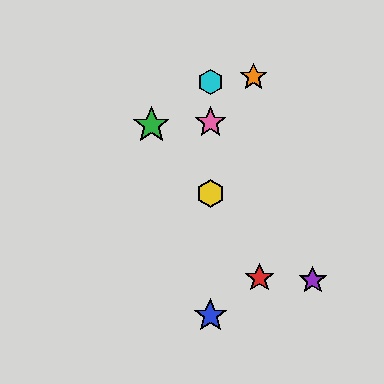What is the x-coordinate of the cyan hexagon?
The cyan hexagon is at x≈210.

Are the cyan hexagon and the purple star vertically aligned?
No, the cyan hexagon is at x≈210 and the purple star is at x≈313.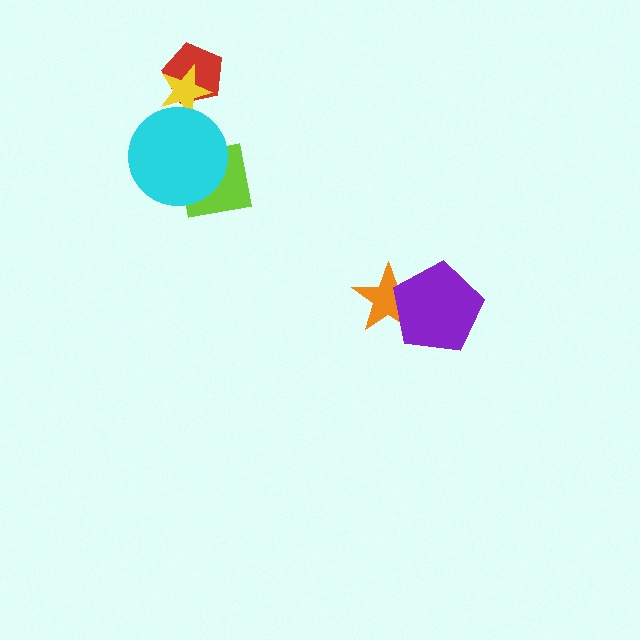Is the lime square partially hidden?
Yes, it is partially covered by another shape.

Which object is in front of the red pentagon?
The yellow star is in front of the red pentagon.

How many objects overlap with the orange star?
1 object overlaps with the orange star.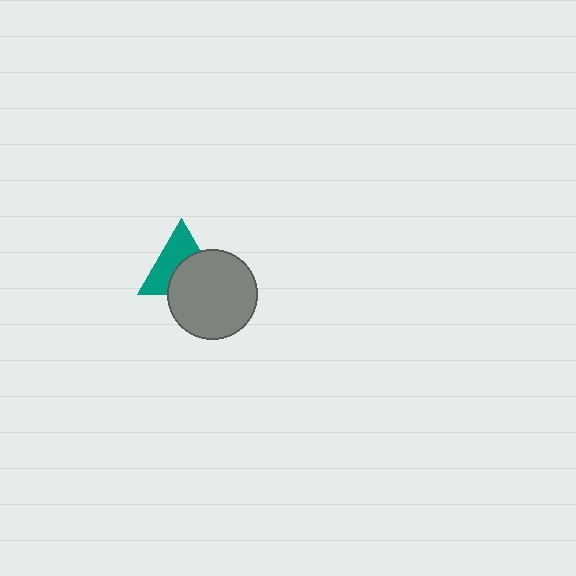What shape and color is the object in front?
The object in front is a gray circle.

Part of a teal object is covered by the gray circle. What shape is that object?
It is a triangle.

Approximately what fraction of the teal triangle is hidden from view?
Roughly 48% of the teal triangle is hidden behind the gray circle.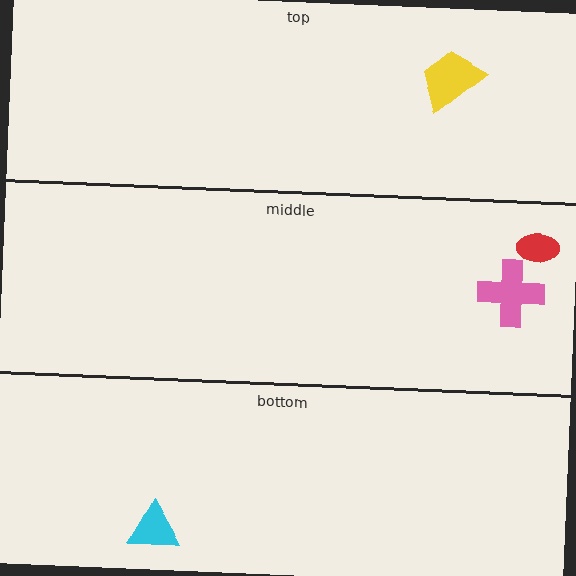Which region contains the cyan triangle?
The bottom region.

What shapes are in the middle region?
The pink cross, the red ellipse.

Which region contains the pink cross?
The middle region.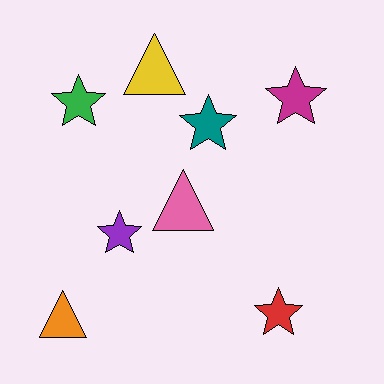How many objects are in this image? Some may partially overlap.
There are 8 objects.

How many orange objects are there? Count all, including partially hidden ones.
There is 1 orange object.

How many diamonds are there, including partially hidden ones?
There are no diamonds.